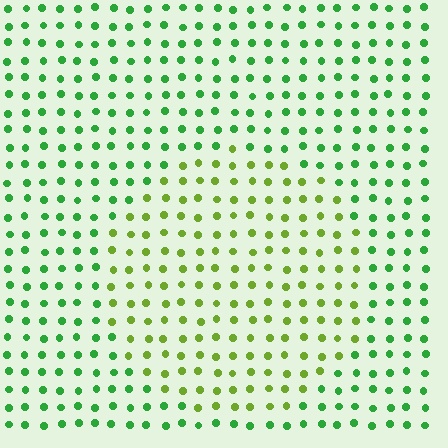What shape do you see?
I see a circle.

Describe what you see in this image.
The image is filled with small green elements in a uniform arrangement. A circle-shaped region is visible where the elements are tinted to a slightly different hue, forming a subtle color boundary.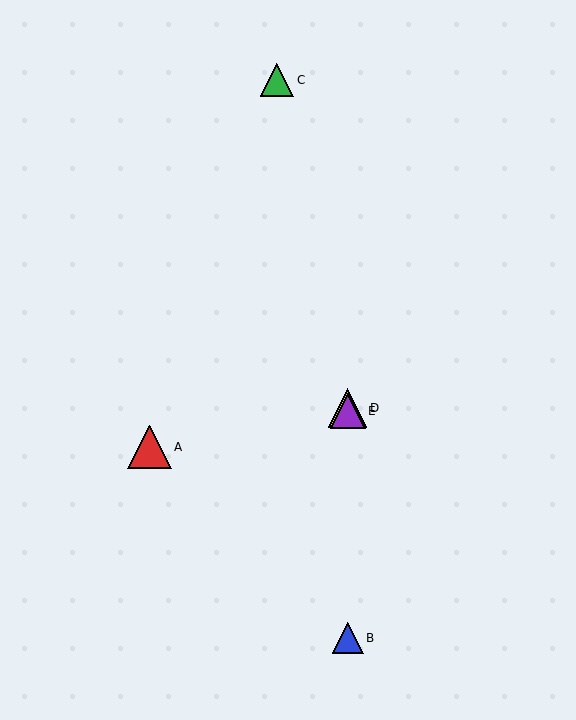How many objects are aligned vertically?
3 objects (B, D, E) are aligned vertically.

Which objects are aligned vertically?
Objects B, D, E are aligned vertically.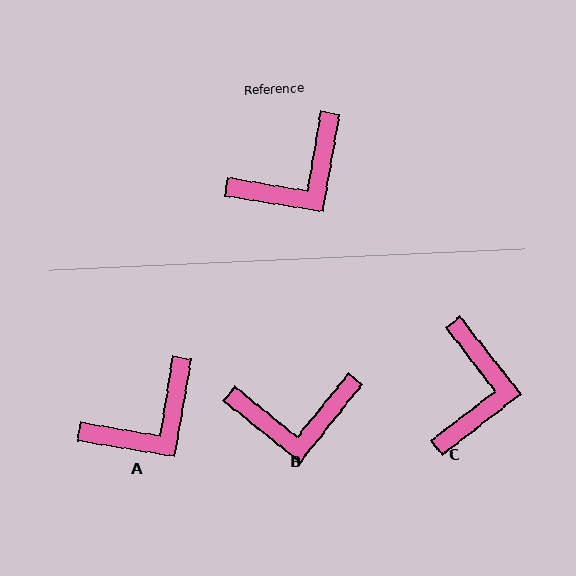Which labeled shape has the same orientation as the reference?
A.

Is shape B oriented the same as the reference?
No, it is off by about 29 degrees.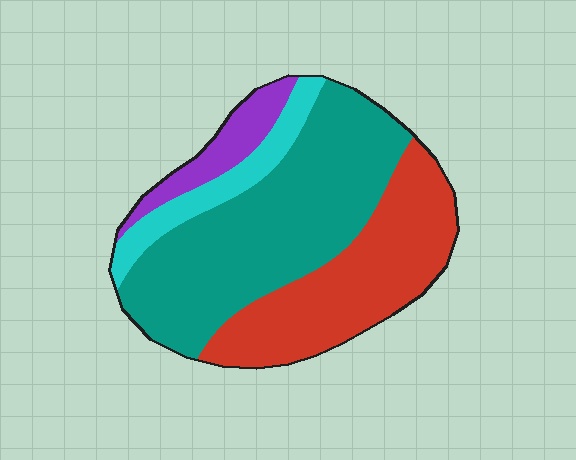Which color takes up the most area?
Teal, at roughly 50%.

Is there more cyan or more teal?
Teal.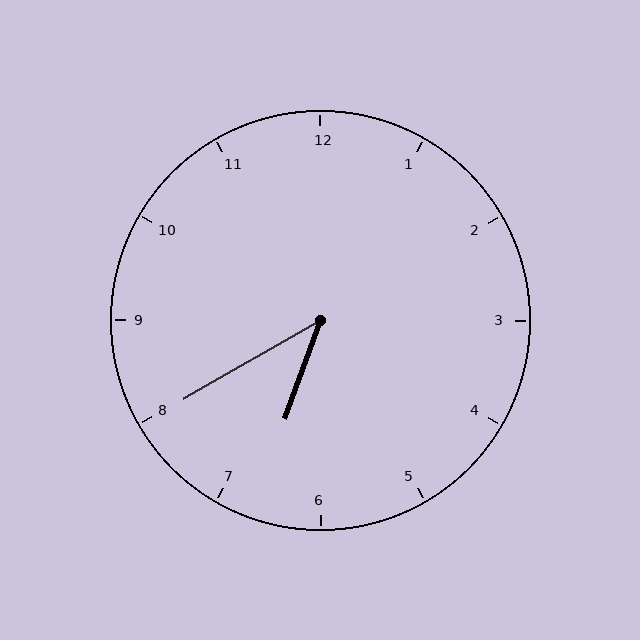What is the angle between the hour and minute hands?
Approximately 40 degrees.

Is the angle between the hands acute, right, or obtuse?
It is acute.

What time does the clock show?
6:40.